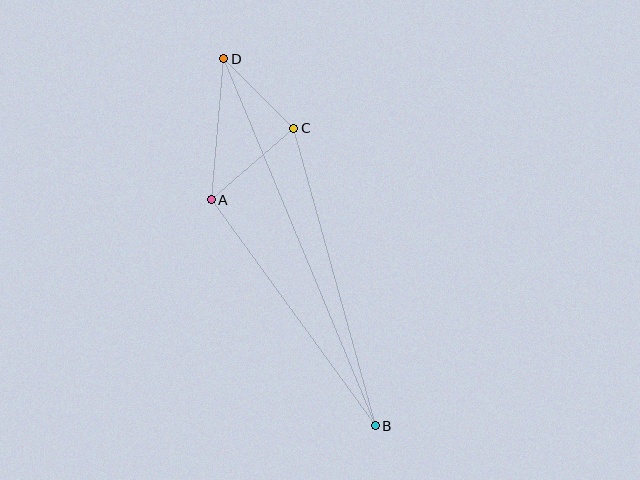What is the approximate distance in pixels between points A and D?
The distance between A and D is approximately 142 pixels.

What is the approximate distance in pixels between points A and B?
The distance between A and B is approximately 279 pixels.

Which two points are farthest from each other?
Points B and D are farthest from each other.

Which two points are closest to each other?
Points C and D are closest to each other.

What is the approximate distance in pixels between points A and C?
The distance between A and C is approximately 110 pixels.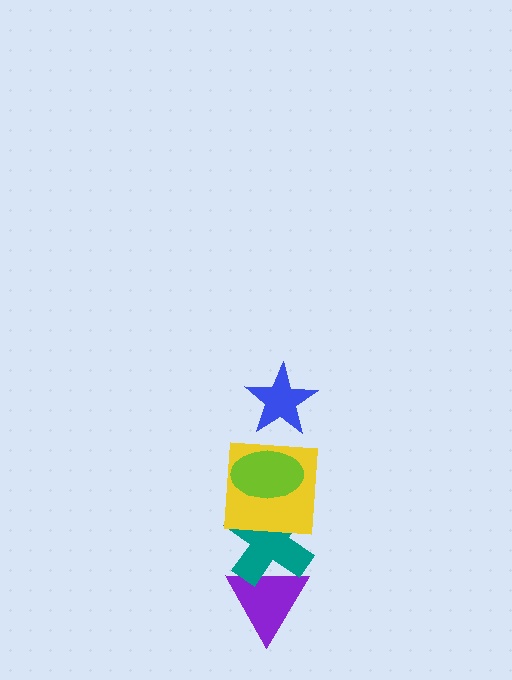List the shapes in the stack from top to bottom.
From top to bottom: the blue star, the lime ellipse, the yellow square, the teal cross, the purple triangle.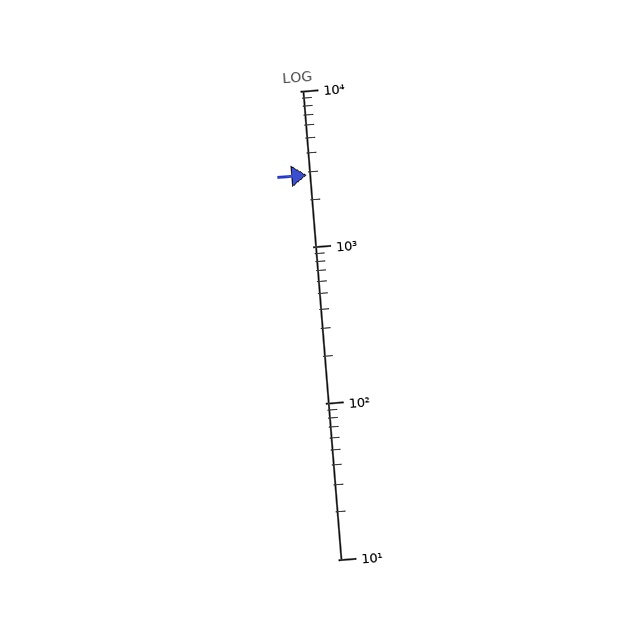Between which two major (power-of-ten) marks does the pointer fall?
The pointer is between 1000 and 10000.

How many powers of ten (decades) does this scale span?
The scale spans 3 decades, from 10 to 10000.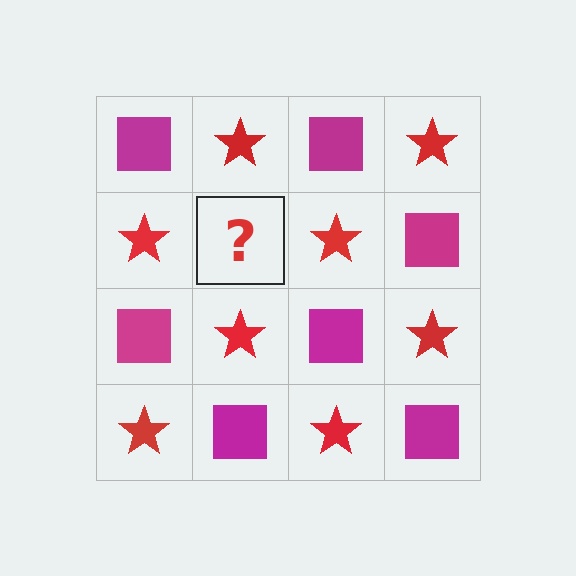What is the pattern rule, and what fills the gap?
The rule is that it alternates magenta square and red star in a checkerboard pattern. The gap should be filled with a magenta square.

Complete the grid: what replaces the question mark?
The question mark should be replaced with a magenta square.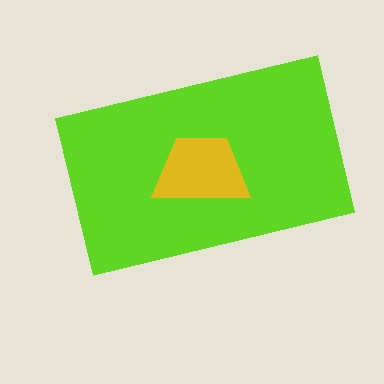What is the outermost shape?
The lime rectangle.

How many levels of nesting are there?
2.